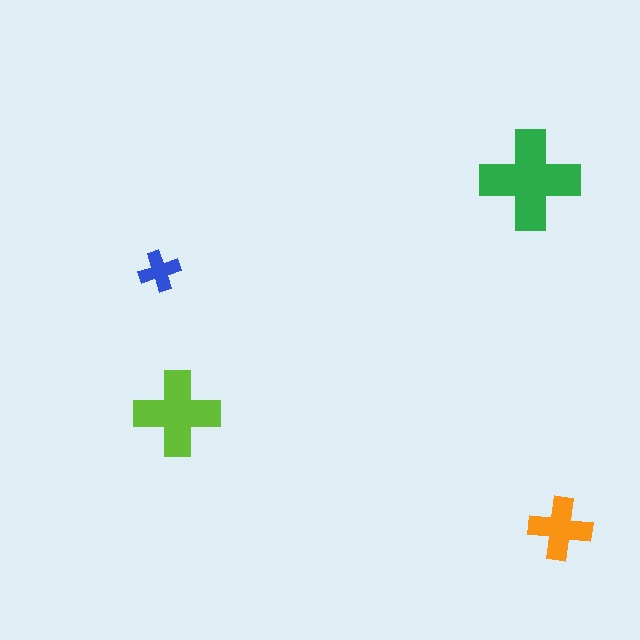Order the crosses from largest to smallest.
the green one, the lime one, the orange one, the blue one.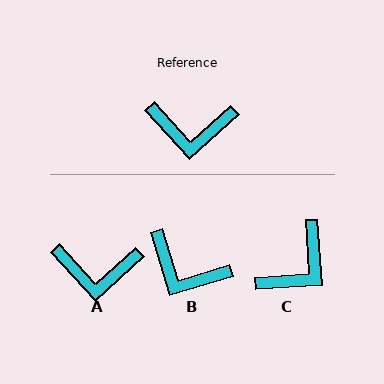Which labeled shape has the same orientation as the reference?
A.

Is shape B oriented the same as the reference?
No, it is off by about 26 degrees.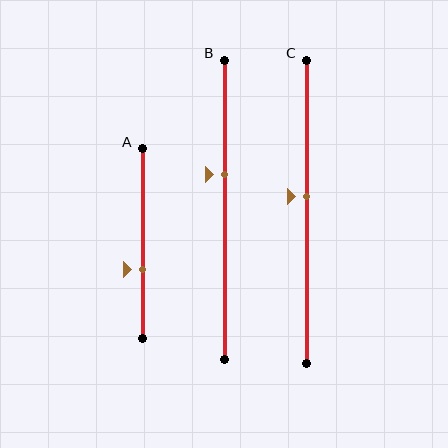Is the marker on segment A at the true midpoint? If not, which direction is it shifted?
No, the marker on segment A is shifted downward by about 14% of the segment length.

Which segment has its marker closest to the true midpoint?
Segment C has its marker closest to the true midpoint.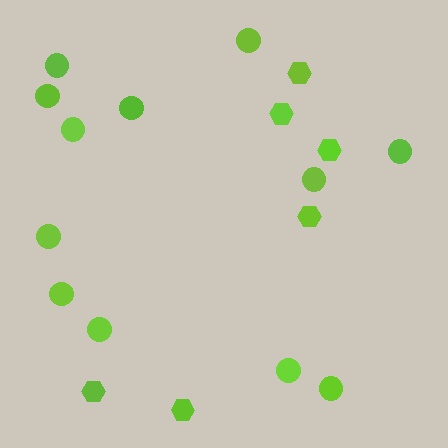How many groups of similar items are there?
There are 2 groups: one group of circles (12) and one group of hexagons (6).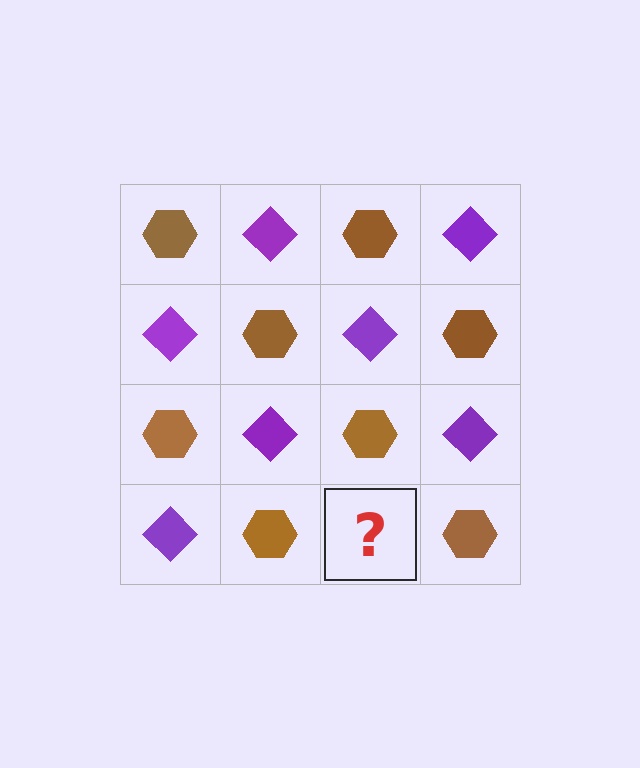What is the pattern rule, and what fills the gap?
The rule is that it alternates brown hexagon and purple diamond in a checkerboard pattern. The gap should be filled with a purple diamond.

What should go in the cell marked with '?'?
The missing cell should contain a purple diamond.